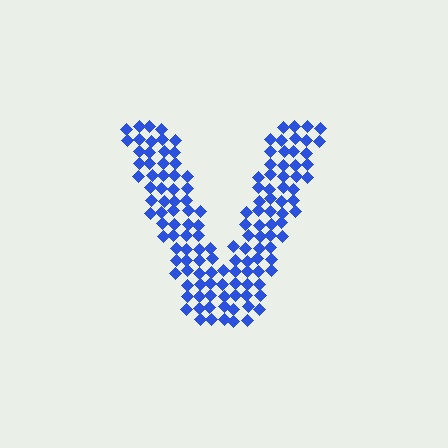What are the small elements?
The small elements are diamonds.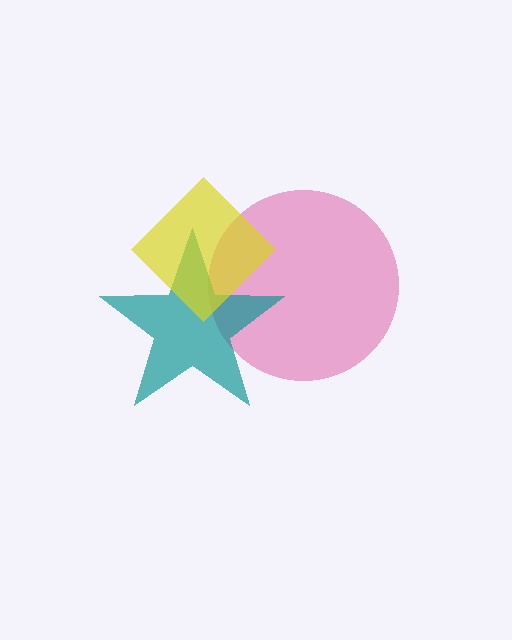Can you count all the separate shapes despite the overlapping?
Yes, there are 3 separate shapes.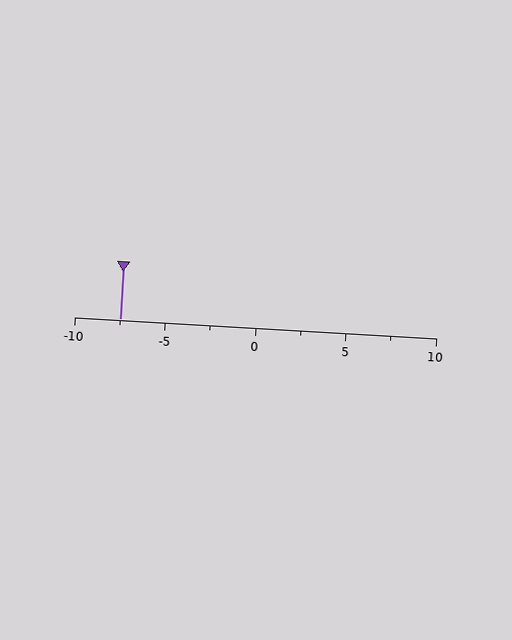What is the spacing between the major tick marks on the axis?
The major ticks are spaced 5 apart.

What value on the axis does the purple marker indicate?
The marker indicates approximately -7.5.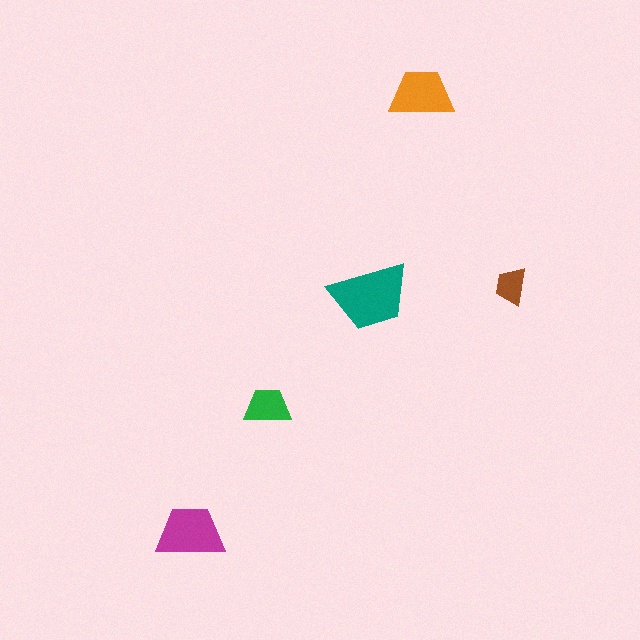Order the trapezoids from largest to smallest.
the teal one, the magenta one, the orange one, the green one, the brown one.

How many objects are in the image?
There are 5 objects in the image.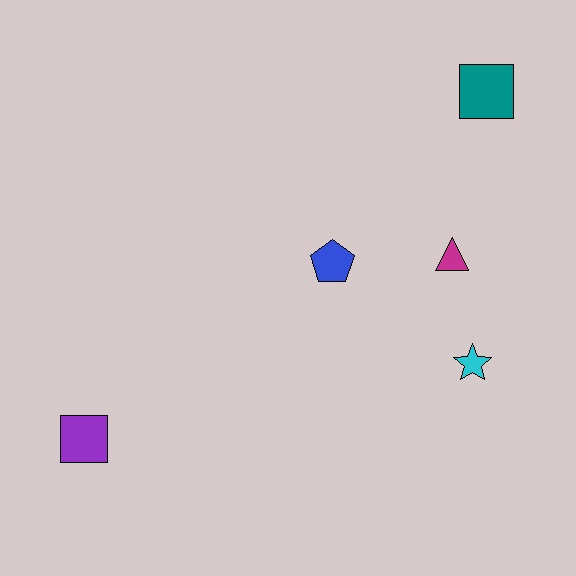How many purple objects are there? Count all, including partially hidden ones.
There is 1 purple object.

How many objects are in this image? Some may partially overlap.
There are 5 objects.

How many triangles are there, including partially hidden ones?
There is 1 triangle.